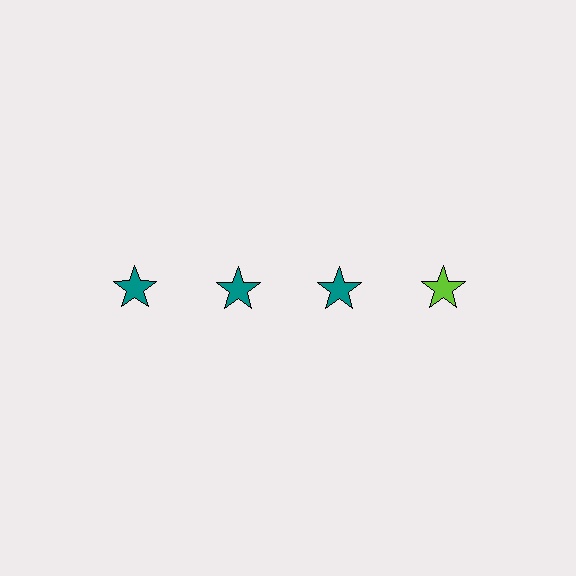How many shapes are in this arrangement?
There are 4 shapes arranged in a grid pattern.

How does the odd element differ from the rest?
It has a different color: lime instead of teal.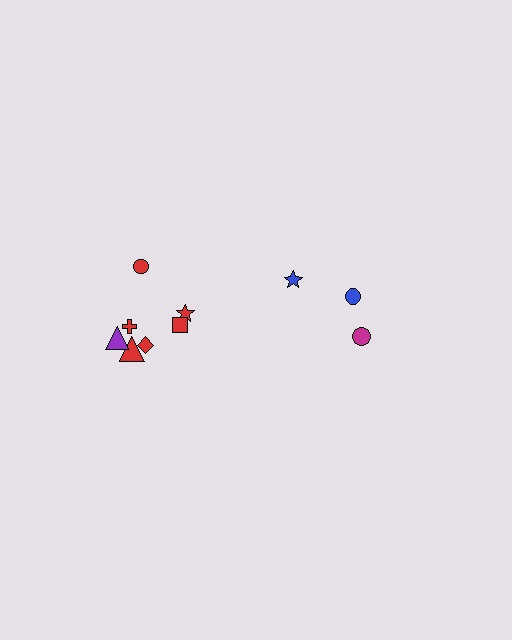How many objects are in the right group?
There are 3 objects.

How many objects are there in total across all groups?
There are 10 objects.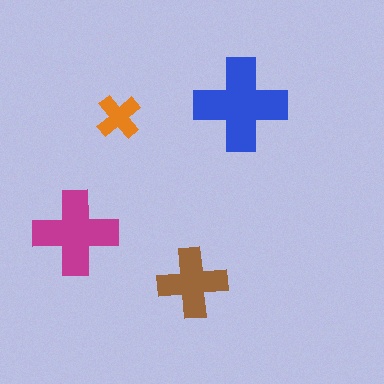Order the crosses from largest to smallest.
the blue one, the magenta one, the brown one, the orange one.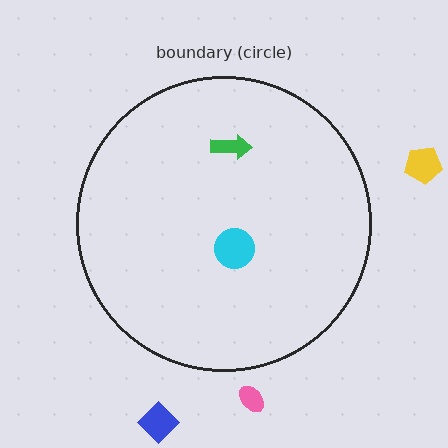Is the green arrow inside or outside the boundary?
Inside.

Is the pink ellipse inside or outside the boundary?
Outside.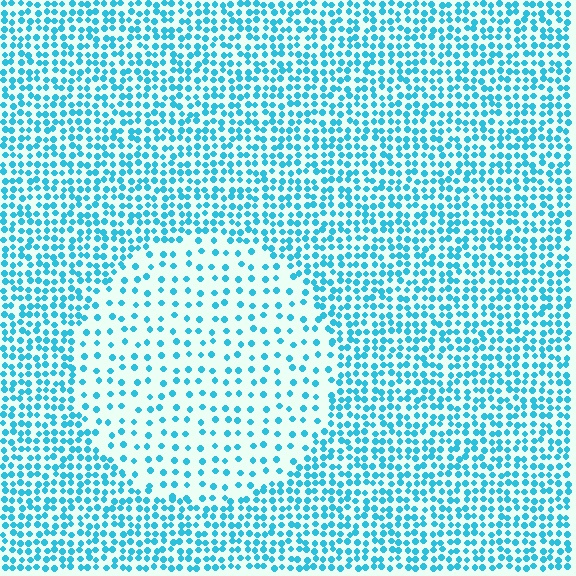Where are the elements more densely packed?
The elements are more densely packed outside the circle boundary.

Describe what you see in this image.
The image contains small cyan elements arranged at two different densities. A circle-shaped region is visible where the elements are less densely packed than the surrounding area.